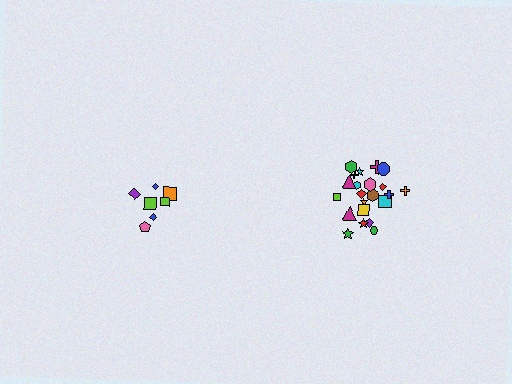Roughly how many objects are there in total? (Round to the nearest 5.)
Roughly 30 objects in total.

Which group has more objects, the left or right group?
The right group.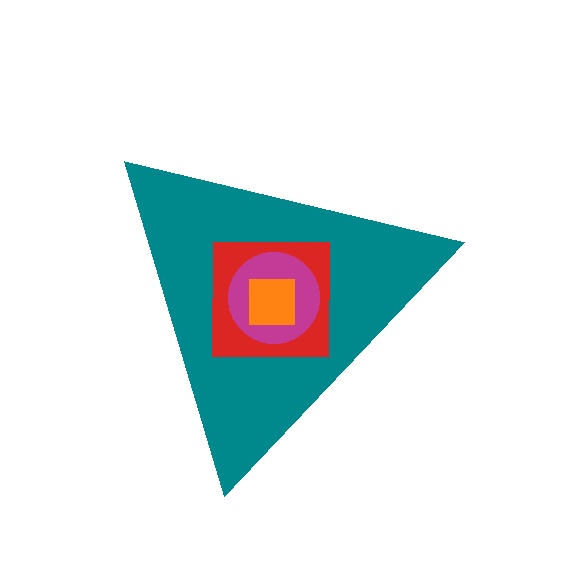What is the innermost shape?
The orange square.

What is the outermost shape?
The teal triangle.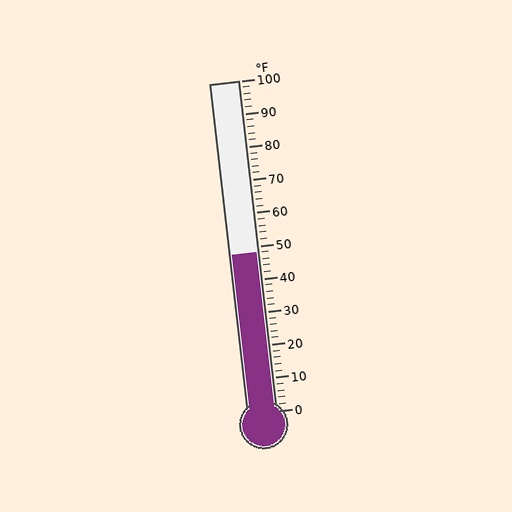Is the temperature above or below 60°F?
The temperature is below 60°F.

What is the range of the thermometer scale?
The thermometer scale ranges from 0°F to 100°F.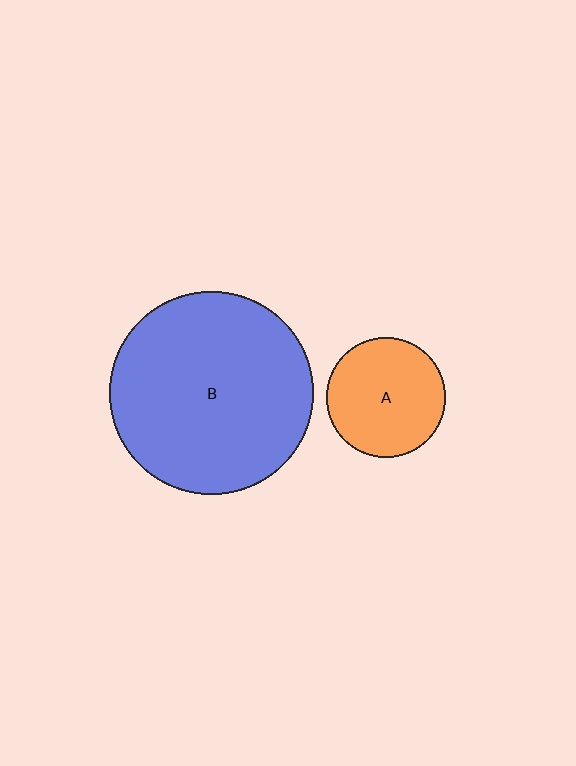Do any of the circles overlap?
No, none of the circles overlap.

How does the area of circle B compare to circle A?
Approximately 2.9 times.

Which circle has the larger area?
Circle B (blue).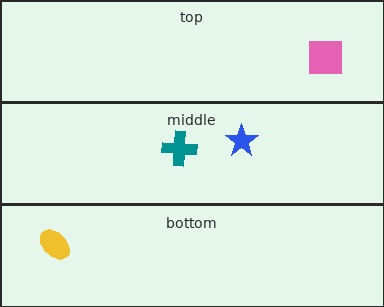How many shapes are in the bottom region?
1.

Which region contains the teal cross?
The middle region.